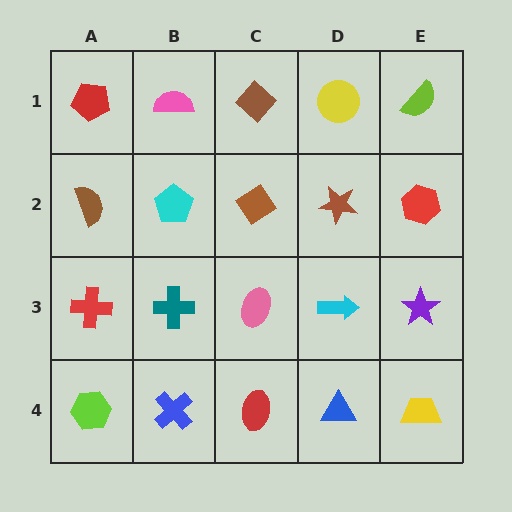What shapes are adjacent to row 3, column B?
A cyan pentagon (row 2, column B), a blue cross (row 4, column B), a red cross (row 3, column A), a pink ellipse (row 3, column C).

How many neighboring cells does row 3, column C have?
4.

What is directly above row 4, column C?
A pink ellipse.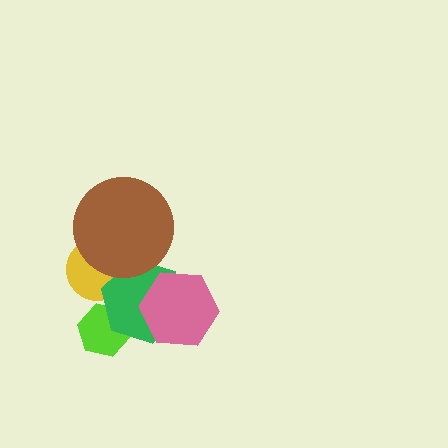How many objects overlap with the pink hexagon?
1 object overlaps with the pink hexagon.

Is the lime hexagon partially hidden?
Yes, it is partially covered by another shape.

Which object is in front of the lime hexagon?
The green hexagon is in front of the lime hexagon.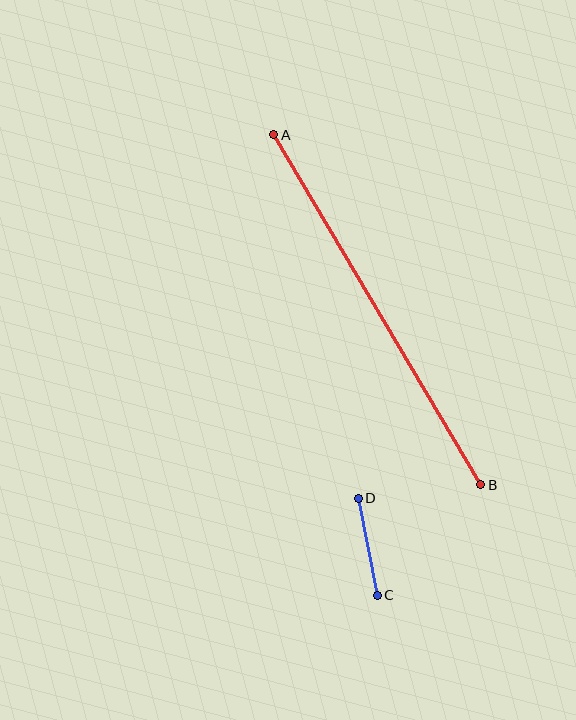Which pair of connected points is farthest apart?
Points A and B are farthest apart.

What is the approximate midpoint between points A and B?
The midpoint is at approximately (377, 310) pixels.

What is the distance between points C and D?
The distance is approximately 99 pixels.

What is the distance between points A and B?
The distance is approximately 407 pixels.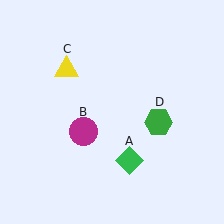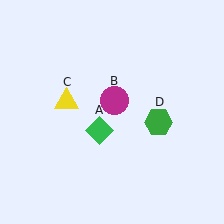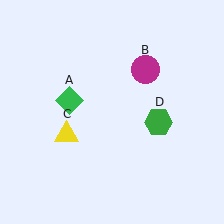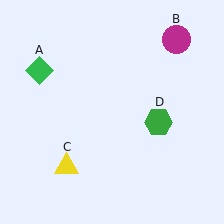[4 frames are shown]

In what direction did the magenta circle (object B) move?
The magenta circle (object B) moved up and to the right.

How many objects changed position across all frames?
3 objects changed position: green diamond (object A), magenta circle (object B), yellow triangle (object C).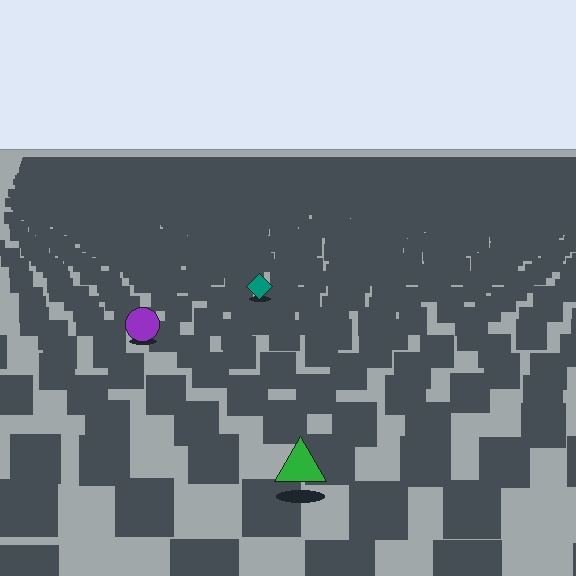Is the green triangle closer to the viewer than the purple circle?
Yes. The green triangle is closer — you can tell from the texture gradient: the ground texture is coarser near it.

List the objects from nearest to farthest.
From nearest to farthest: the green triangle, the purple circle, the teal diamond.